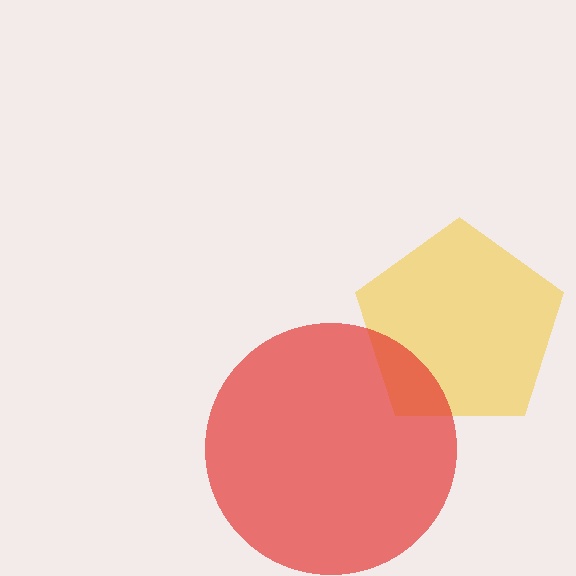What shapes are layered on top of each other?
The layered shapes are: a yellow pentagon, a red circle.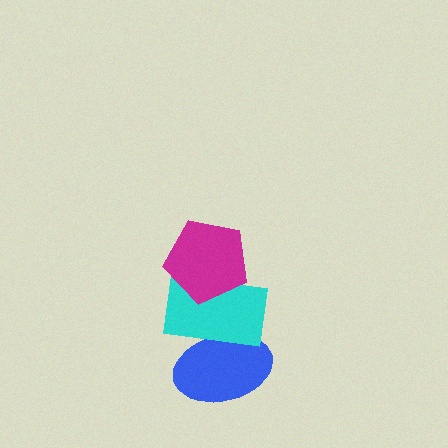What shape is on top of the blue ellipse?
The cyan rectangle is on top of the blue ellipse.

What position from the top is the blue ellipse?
The blue ellipse is 3rd from the top.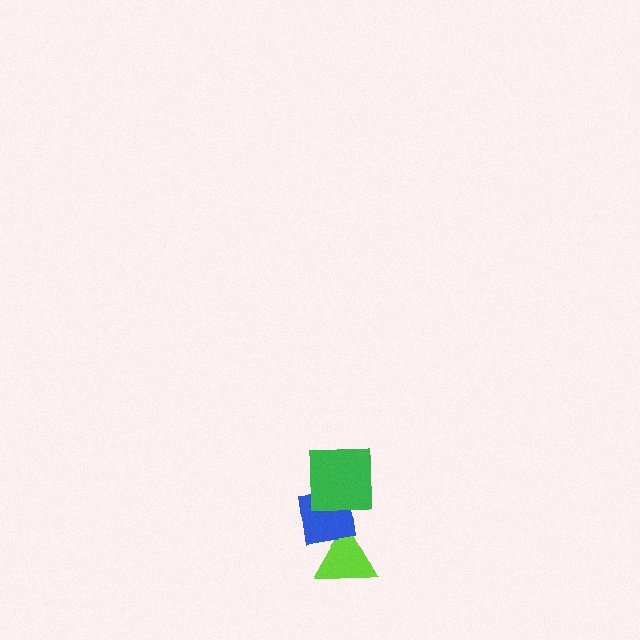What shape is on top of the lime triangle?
The blue square is on top of the lime triangle.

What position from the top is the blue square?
The blue square is 2nd from the top.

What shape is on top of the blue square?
The green square is on top of the blue square.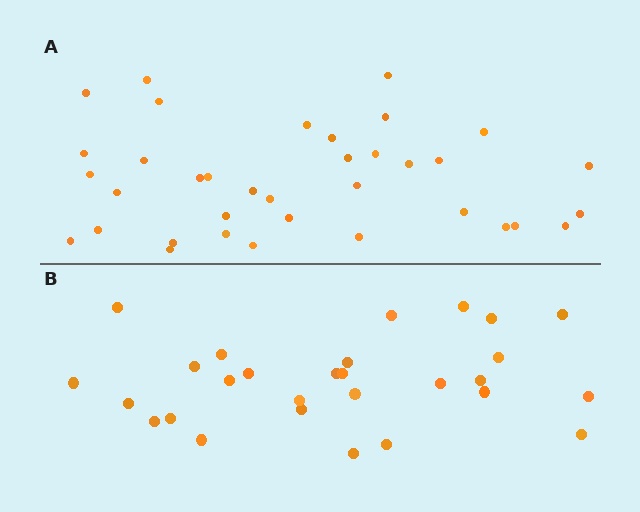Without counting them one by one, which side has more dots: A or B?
Region A (the top region) has more dots.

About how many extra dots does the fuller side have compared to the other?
Region A has roughly 8 or so more dots than region B.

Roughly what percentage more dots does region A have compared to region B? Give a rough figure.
About 30% more.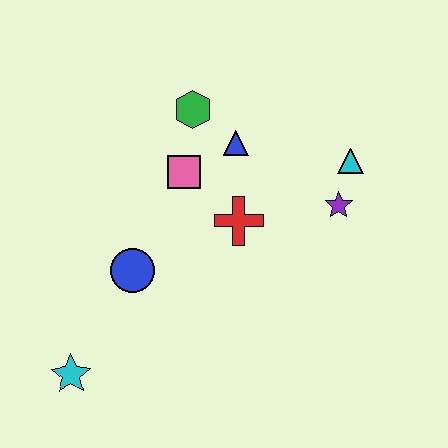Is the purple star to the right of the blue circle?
Yes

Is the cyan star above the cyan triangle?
No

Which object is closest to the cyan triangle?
The purple star is closest to the cyan triangle.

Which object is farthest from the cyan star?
The cyan triangle is farthest from the cyan star.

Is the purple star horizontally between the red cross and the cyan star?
No